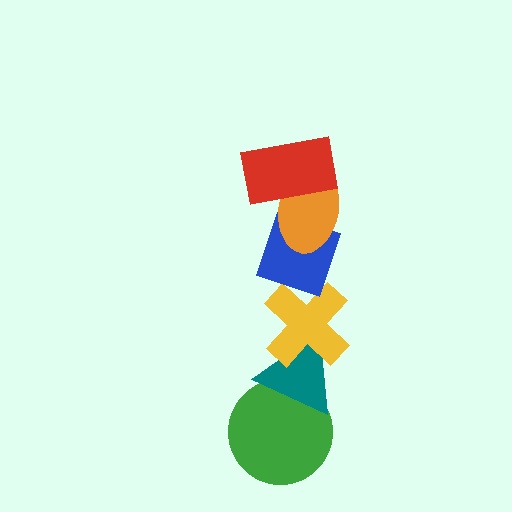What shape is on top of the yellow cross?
The blue diamond is on top of the yellow cross.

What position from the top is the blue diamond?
The blue diamond is 3rd from the top.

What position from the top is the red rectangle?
The red rectangle is 1st from the top.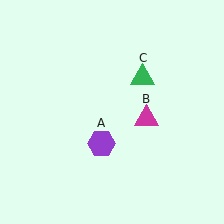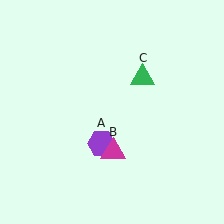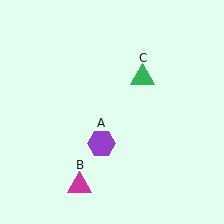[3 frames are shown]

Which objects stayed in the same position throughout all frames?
Purple hexagon (object A) and green triangle (object C) remained stationary.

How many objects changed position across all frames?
1 object changed position: magenta triangle (object B).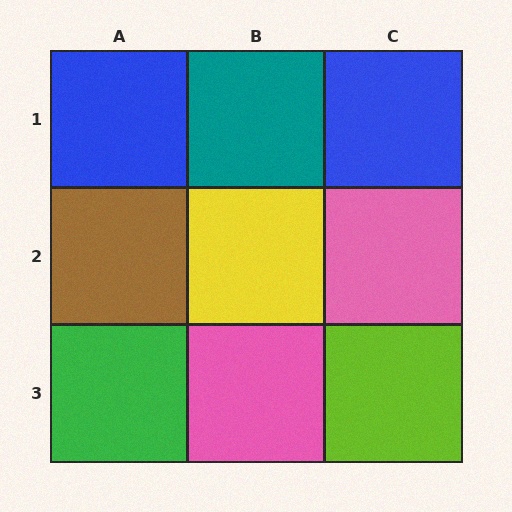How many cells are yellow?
1 cell is yellow.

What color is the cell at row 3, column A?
Green.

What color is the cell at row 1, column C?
Blue.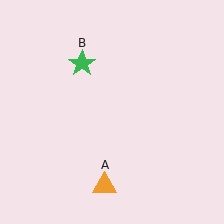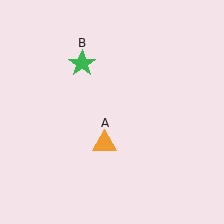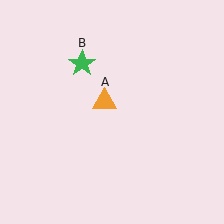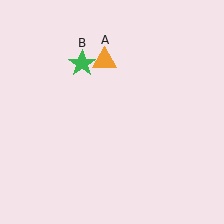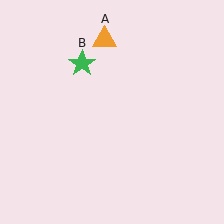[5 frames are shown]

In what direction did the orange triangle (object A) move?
The orange triangle (object A) moved up.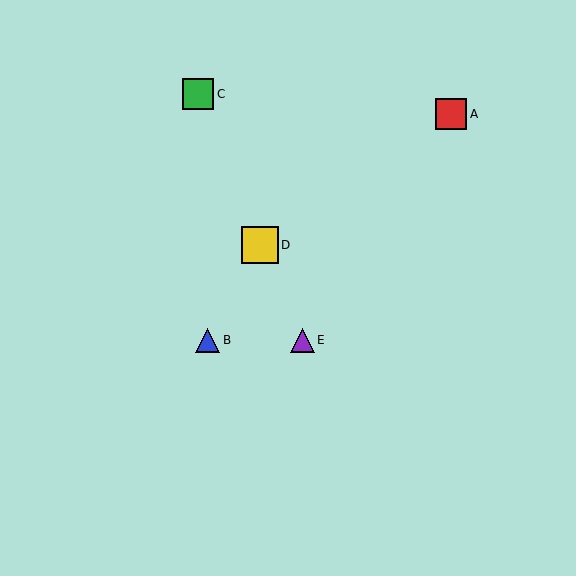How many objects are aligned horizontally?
2 objects (B, E) are aligned horizontally.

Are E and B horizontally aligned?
Yes, both are at y≈340.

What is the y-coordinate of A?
Object A is at y≈114.